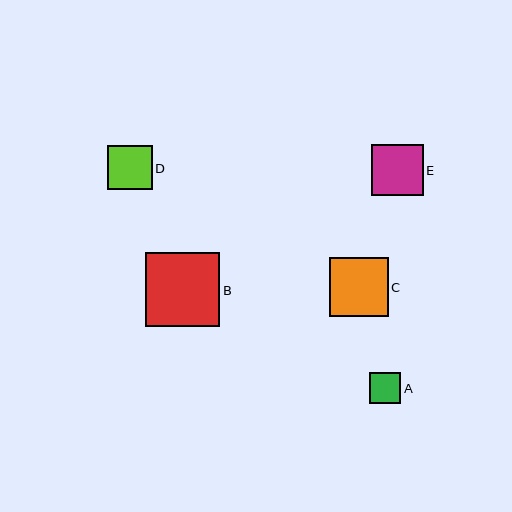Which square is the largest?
Square B is the largest with a size of approximately 74 pixels.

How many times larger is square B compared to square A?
Square B is approximately 2.4 times the size of square A.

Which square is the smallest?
Square A is the smallest with a size of approximately 31 pixels.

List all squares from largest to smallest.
From largest to smallest: B, C, E, D, A.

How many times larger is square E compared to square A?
Square E is approximately 1.7 times the size of square A.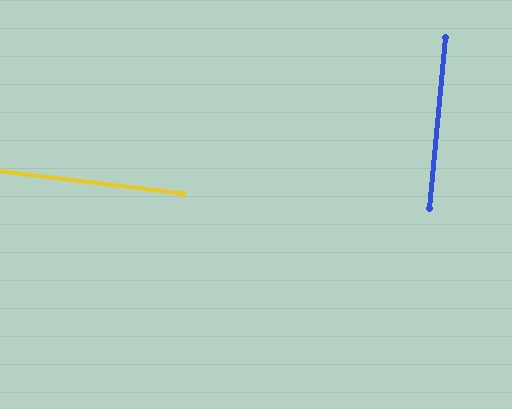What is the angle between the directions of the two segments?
Approximately 89 degrees.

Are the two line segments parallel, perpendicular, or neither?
Perpendicular — they meet at approximately 89°.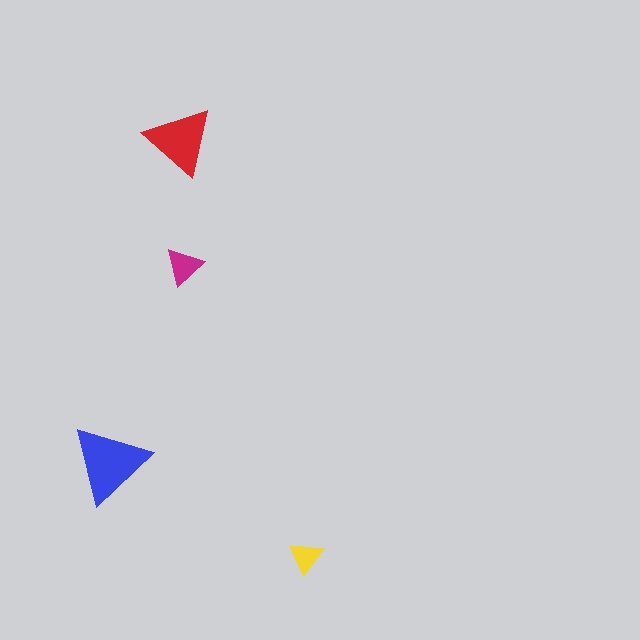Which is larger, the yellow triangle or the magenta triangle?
The magenta one.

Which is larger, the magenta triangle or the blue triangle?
The blue one.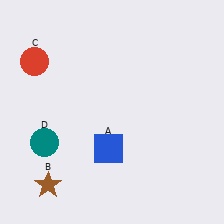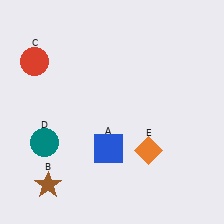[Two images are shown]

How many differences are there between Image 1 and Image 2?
There is 1 difference between the two images.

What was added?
An orange diamond (E) was added in Image 2.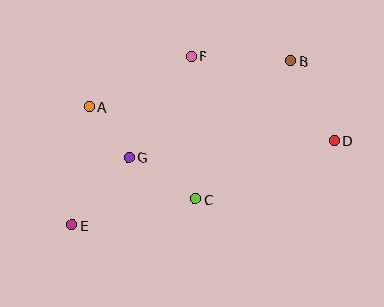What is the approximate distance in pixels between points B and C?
The distance between B and C is approximately 168 pixels.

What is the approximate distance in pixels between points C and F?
The distance between C and F is approximately 143 pixels.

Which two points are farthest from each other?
Points D and E are farthest from each other.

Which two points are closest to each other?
Points A and G are closest to each other.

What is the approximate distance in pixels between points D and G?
The distance between D and G is approximately 206 pixels.